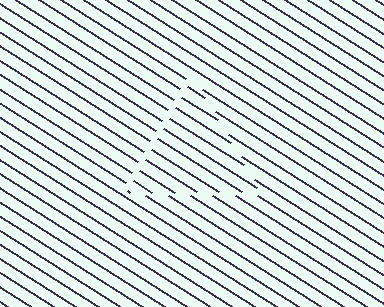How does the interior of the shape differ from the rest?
The interior of the shape contains the same grating, shifted by half a period — the contour is defined by the phase discontinuity where line-ends from the inner and outer gratings abut.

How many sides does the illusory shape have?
3 sides — the line-ends trace a triangle.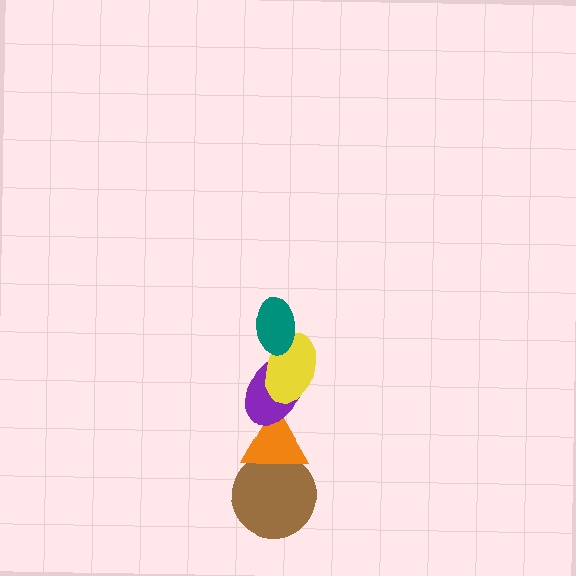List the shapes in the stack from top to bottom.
From top to bottom: the teal ellipse, the yellow ellipse, the purple ellipse, the orange triangle, the brown circle.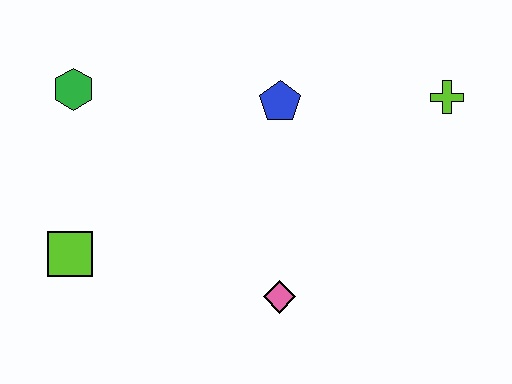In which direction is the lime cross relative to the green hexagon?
The lime cross is to the right of the green hexagon.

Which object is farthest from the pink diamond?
The green hexagon is farthest from the pink diamond.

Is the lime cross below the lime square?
No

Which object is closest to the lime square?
The green hexagon is closest to the lime square.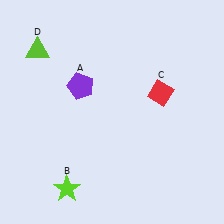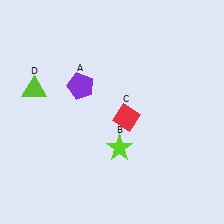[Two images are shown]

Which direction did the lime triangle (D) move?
The lime triangle (D) moved down.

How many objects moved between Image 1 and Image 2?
3 objects moved between the two images.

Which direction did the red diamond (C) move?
The red diamond (C) moved left.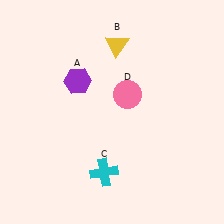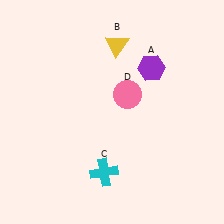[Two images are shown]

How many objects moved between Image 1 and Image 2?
1 object moved between the two images.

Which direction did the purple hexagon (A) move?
The purple hexagon (A) moved right.